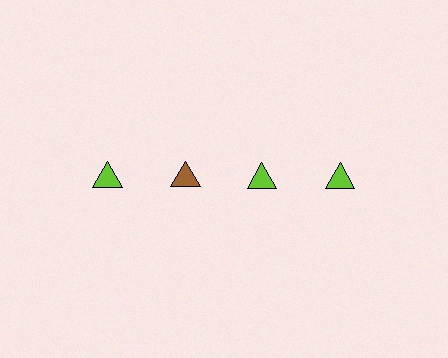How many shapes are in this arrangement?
There are 4 shapes arranged in a grid pattern.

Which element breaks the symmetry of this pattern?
The brown triangle in the top row, second from left column breaks the symmetry. All other shapes are lime triangles.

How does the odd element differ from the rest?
It has a different color: brown instead of lime.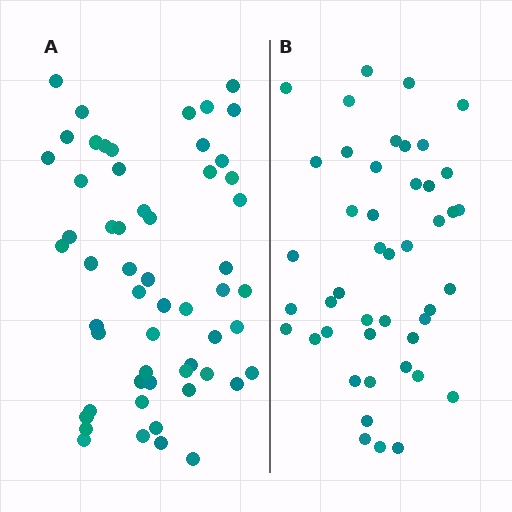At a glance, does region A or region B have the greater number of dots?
Region A (the left region) has more dots.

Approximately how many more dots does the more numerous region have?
Region A has roughly 12 or so more dots than region B.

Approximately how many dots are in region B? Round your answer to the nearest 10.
About 40 dots. (The exact count is 45, which rounds to 40.)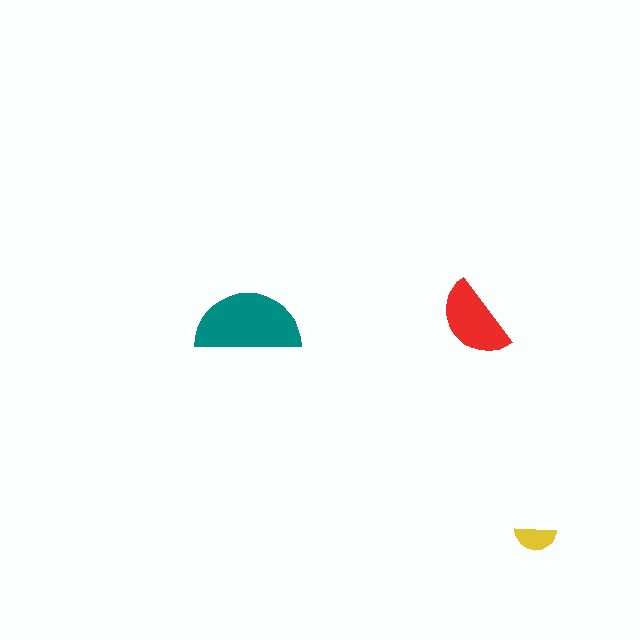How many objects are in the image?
There are 3 objects in the image.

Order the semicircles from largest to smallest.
the teal one, the red one, the yellow one.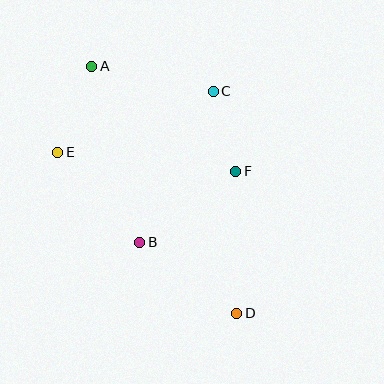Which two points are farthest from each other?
Points A and D are farthest from each other.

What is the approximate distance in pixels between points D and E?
The distance between D and E is approximately 241 pixels.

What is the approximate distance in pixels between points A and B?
The distance between A and B is approximately 183 pixels.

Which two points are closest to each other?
Points C and F are closest to each other.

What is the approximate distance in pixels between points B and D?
The distance between B and D is approximately 120 pixels.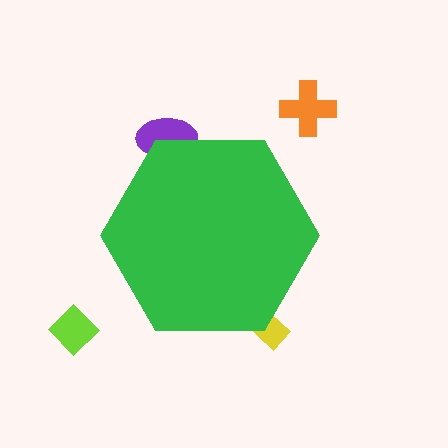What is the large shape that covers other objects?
A green hexagon.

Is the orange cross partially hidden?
No, the orange cross is fully visible.